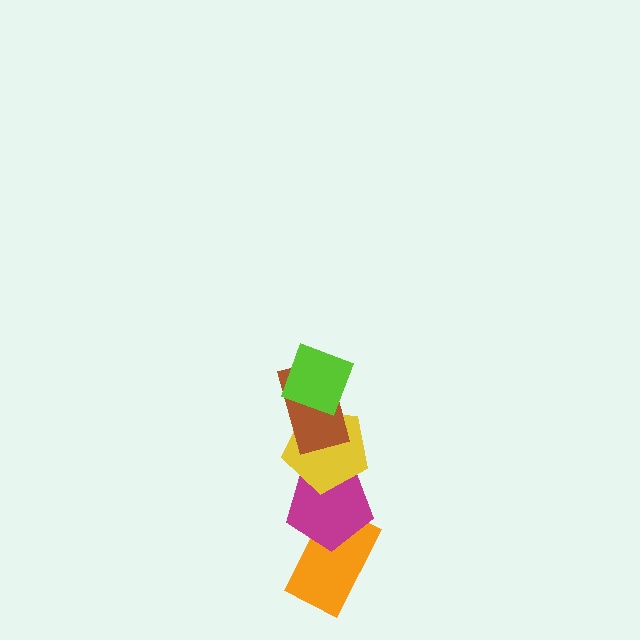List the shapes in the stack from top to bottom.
From top to bottom: the lime diamond, the brown rectangle, the yellow pentagon, the magenta pentagon, the orange rectangle.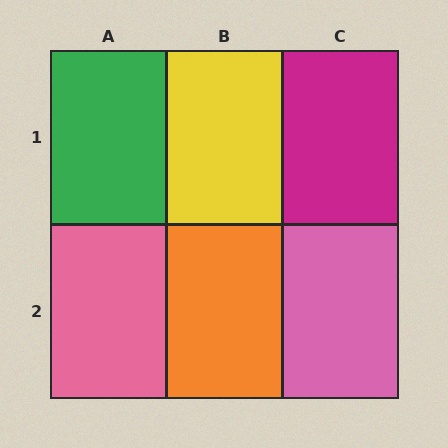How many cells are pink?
2 cells are pink.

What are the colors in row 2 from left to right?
Pink, orange, pink.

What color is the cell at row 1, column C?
Magenta.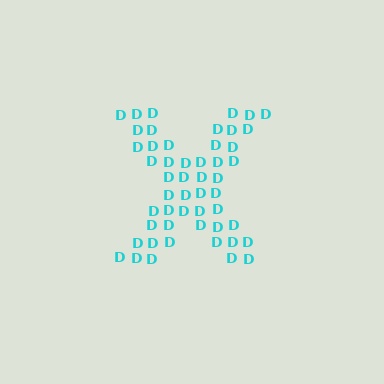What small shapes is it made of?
It is made of small letter D's.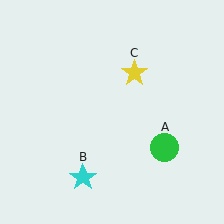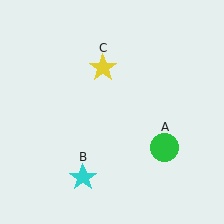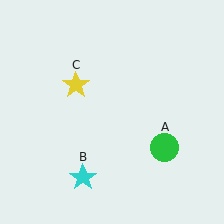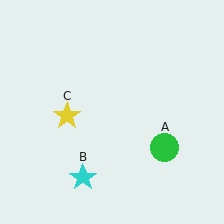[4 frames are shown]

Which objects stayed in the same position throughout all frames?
Green circle (object A) and cyan star (object B) remained stationary.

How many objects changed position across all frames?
1 object changed position: yellow star (object C).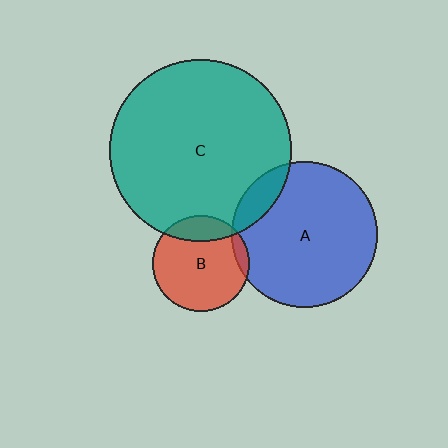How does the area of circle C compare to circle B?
Approximately 3.6 times.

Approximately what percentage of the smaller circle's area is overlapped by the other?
Approximately 5%.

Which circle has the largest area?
Circle C (teal).